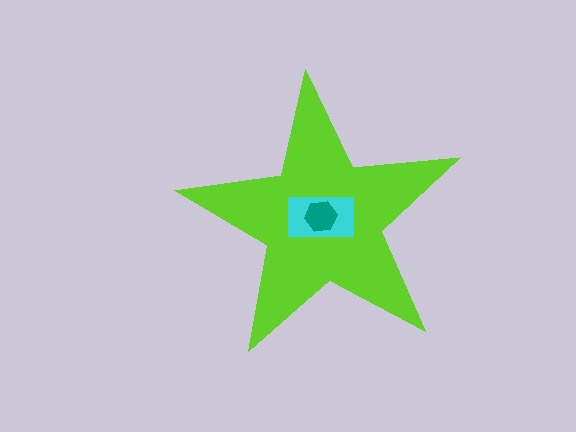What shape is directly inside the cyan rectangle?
The teal hexagon.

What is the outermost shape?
The lime star.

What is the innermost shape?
The teal hexagon.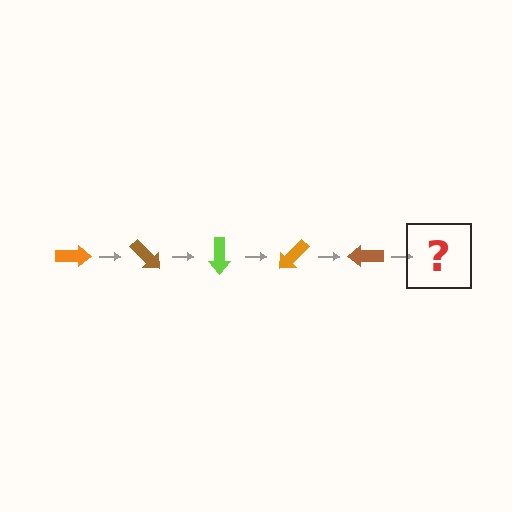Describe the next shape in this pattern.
It should be a lime arrow, rotated 225 degrees from the start.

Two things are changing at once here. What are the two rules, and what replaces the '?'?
The two rules are that it rotates 45 degrees each step and the color cycles through orange, brown, and lime. The '?' should be a lime arrow, rotated 225 degrees from the start.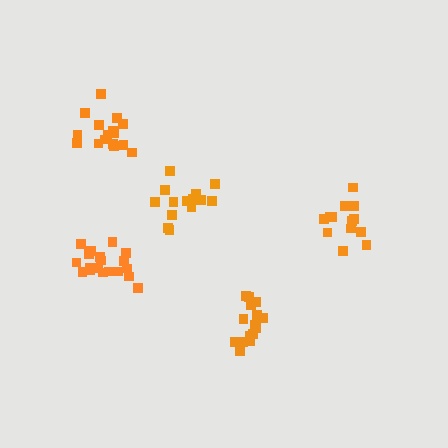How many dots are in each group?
Group 1: 16 dots, Group 2: 16 dots, Group 3: 19 dots, Group 4: 13 dots, Group 5: 14 dots (78 total).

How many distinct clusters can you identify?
There are 5 distinct clusters.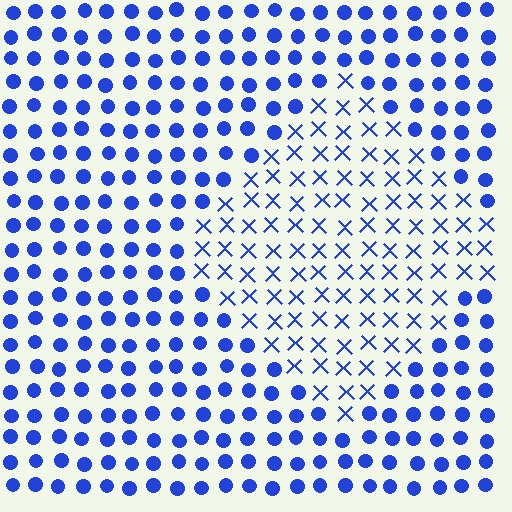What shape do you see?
I see a diamond.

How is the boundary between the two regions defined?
The boundary is defined by a change in element shape: X marks inside vs. circles outside. All elements share the same color and spacing.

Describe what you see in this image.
The image is filled with small blue elements arranged in a uniform grid. A diamond-shaped region contains X marks, while the surrounding area contains circles. The boundary is defined purely by the change in element shape.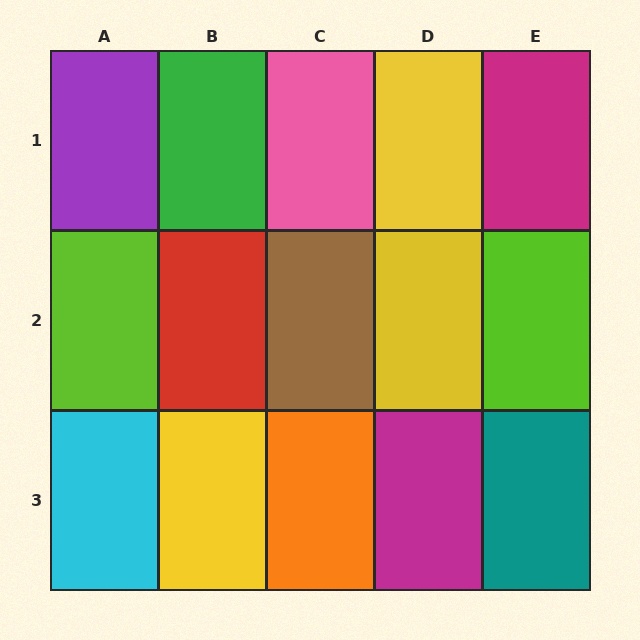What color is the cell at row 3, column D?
Magenta.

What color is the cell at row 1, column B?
Green.